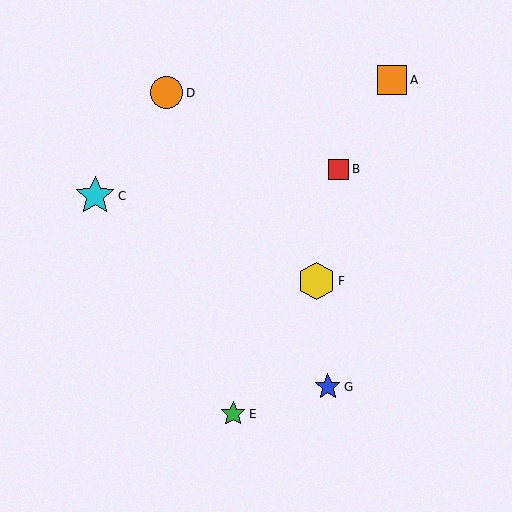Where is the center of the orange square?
The center of the orange square is at (392, 80).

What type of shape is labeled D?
Shape D is an orange circle.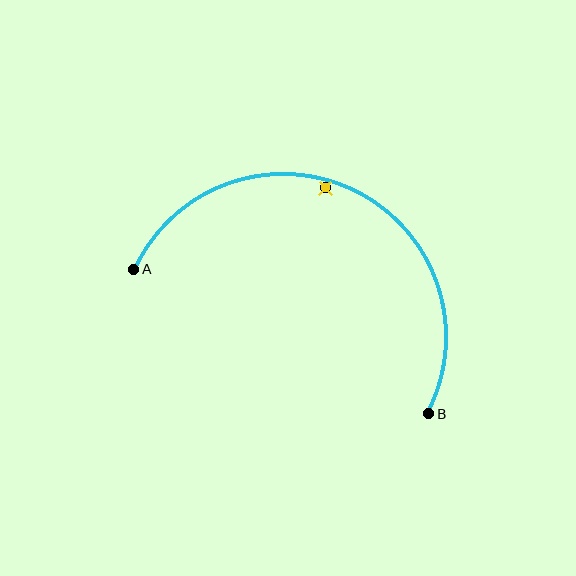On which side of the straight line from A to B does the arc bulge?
The arc bulges above the straight line connecting A and B.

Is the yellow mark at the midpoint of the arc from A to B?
No — the yellow mark does not lie on the arc at all. It sits slightly inside the curve.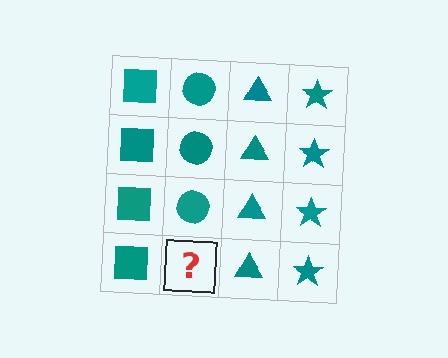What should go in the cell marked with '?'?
The missing cell should contain a teal circle.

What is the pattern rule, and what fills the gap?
The rule is that each column has a consistent shape. The gap should be filled with a teal circle.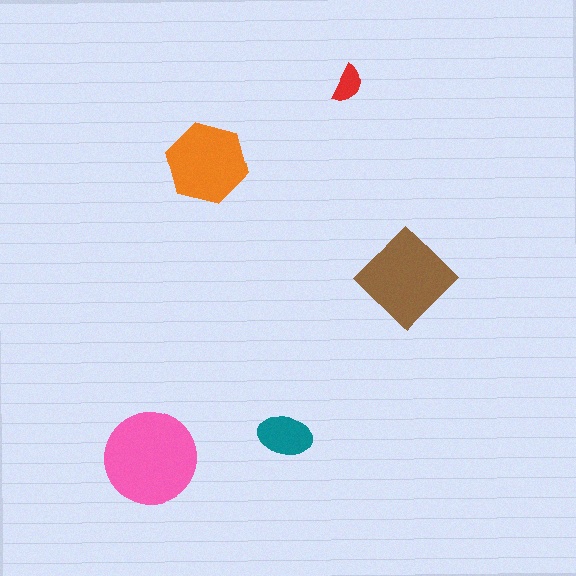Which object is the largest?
The pink circle.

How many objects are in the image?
There are 5 objects in the image.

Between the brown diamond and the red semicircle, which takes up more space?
The brown diamond.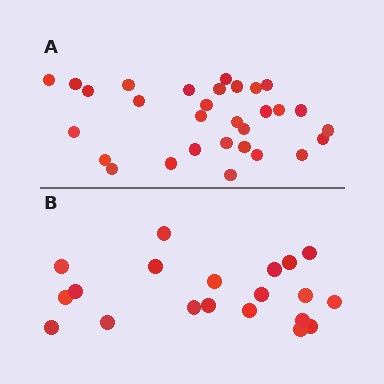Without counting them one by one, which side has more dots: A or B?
Region A (the top region) has more dots.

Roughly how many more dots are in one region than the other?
Region A has roughly 10 or so more dots than region B.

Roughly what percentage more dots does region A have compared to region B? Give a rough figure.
About 50% more.